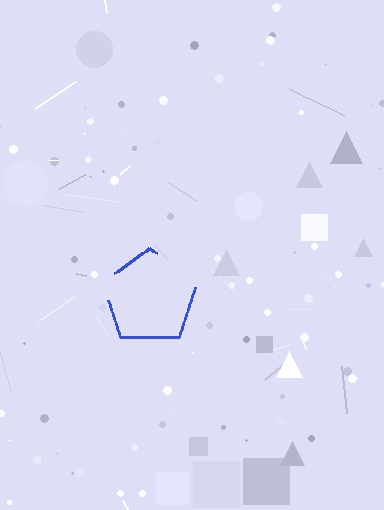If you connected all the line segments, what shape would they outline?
They would outline a pentagon.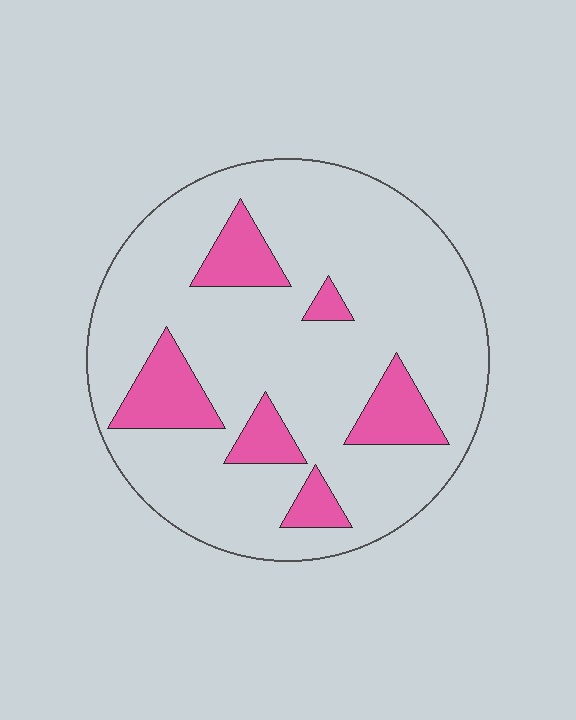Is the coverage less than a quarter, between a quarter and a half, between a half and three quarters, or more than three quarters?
Less than a quarter.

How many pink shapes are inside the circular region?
6.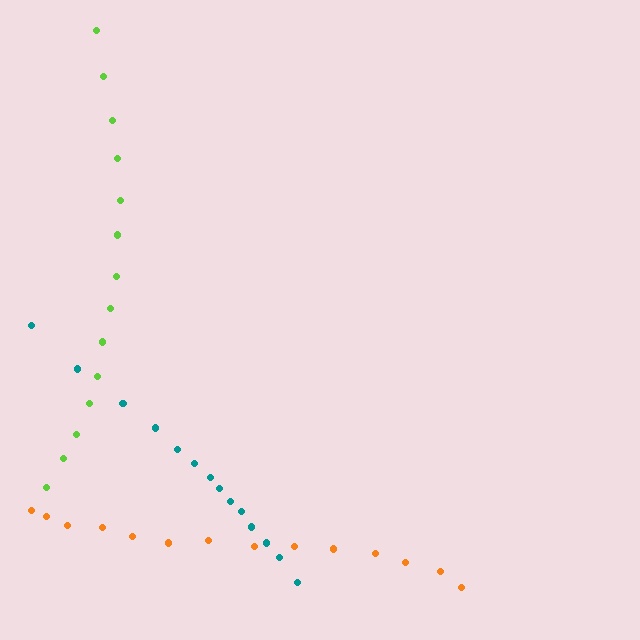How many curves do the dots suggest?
There are 3 distinct paths.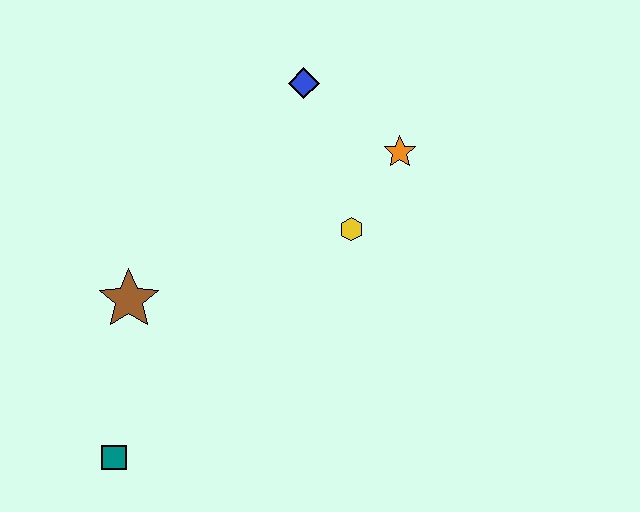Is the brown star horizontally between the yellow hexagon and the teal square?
Yes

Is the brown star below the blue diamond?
Yes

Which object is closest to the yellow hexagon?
The orange star is closest to the yellow hexagon.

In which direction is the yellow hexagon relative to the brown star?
The yellow hexagon is to the right of the brown star.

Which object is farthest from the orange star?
The teal square is farthest from the orange star.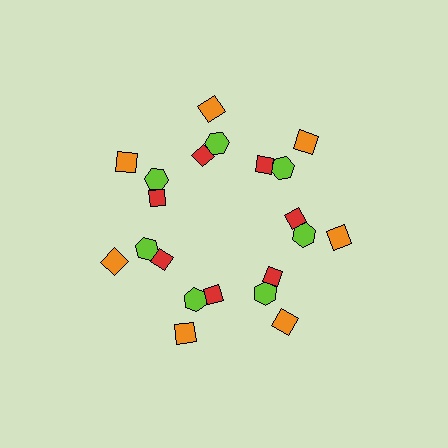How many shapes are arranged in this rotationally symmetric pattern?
There are 21 shapes, arranged in 7 groups of 3.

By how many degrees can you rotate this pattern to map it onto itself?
The pattern maps onto itself every 51 degrees of rotation.